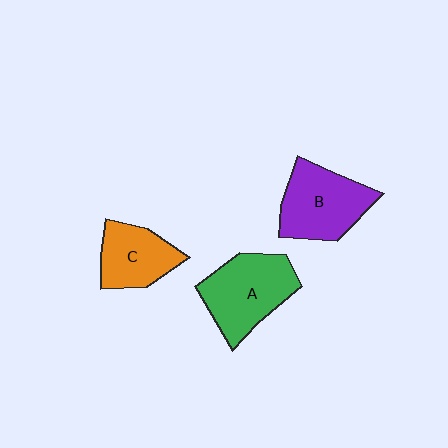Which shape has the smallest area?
Shape C (orange).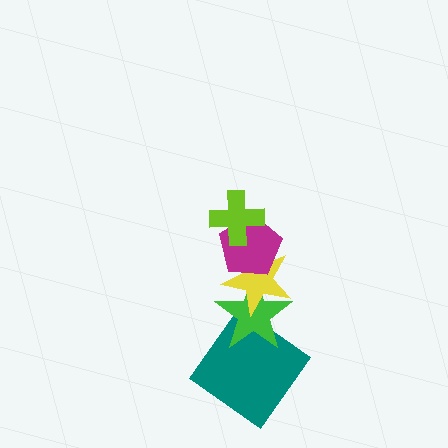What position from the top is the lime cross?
The lime cross is 1st from the top.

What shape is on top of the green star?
The yellow star is on top of the green star.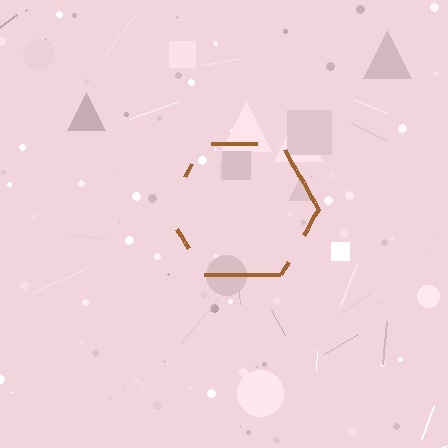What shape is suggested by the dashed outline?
The dashed outline suggests a hexagon.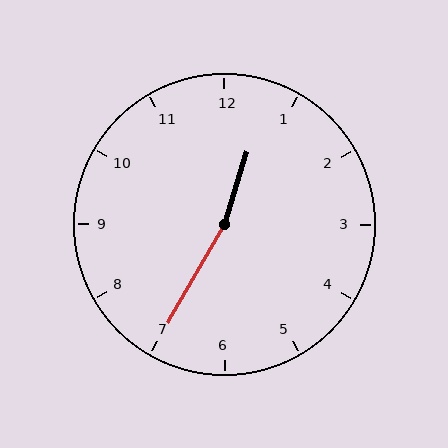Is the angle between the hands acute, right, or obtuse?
It is obtuse.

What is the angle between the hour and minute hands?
Approximately 168 degrees.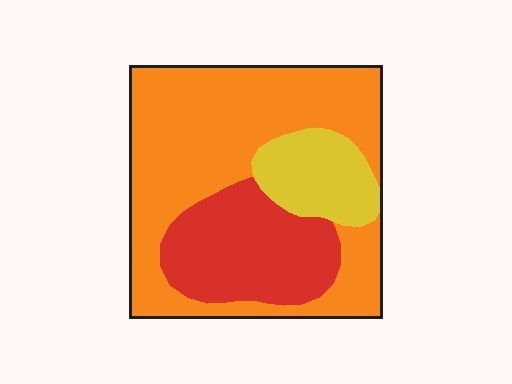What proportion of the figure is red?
Red covers roughly 25% of the figure.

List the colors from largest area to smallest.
From largest to smallest: orange, red, yellow.